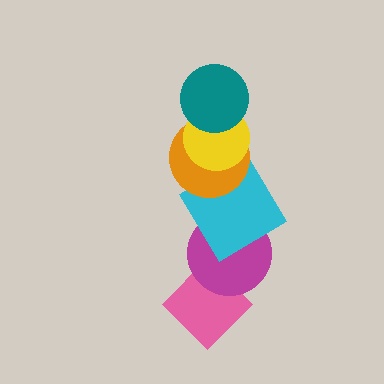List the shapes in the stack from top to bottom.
From top to bottom: the teal circle, the yellow circle, the orange circle, the cyan diamond, the magenta circle, the pink diamond.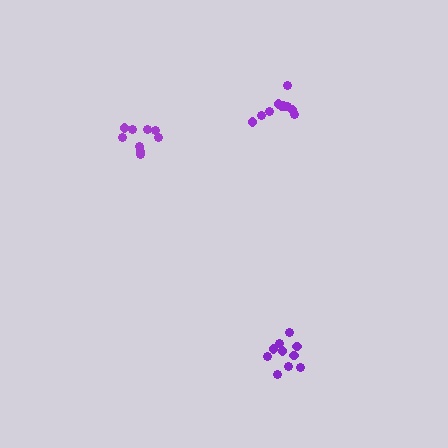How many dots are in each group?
Group 1: 11 dots, Group 2: 9 dots, Group 3: 10 dots (30 total).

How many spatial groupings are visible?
There are 3 spatial groupings.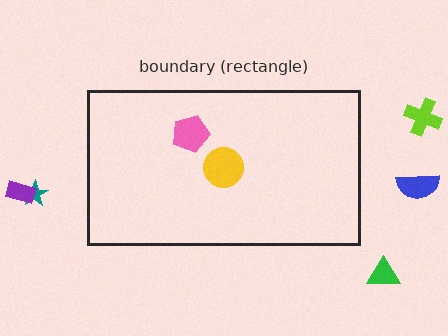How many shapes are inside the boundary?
2 inside, 5 outside.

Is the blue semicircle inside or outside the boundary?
Outside.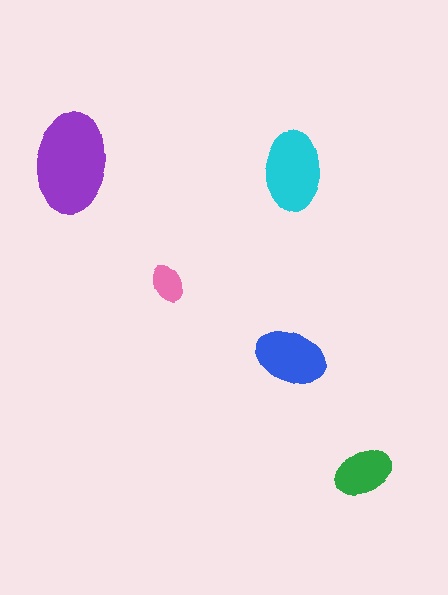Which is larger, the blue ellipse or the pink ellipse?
The blue one.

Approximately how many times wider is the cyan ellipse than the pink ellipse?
About 2 times wider.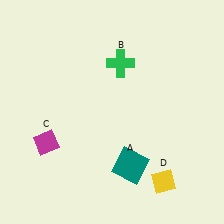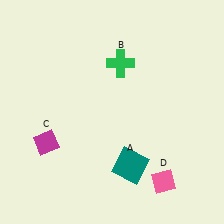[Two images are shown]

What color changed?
The diamond (D) changed from yellow in Image 1 to pink in Image 2.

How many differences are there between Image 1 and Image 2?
There is 1 difference between the two images.